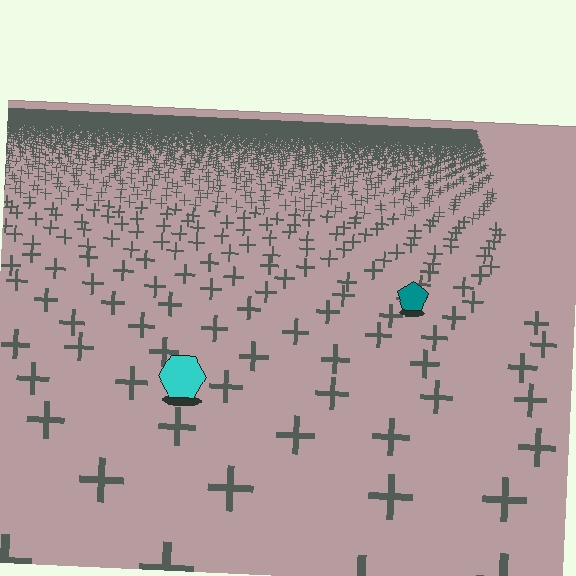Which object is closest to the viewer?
The cyan hexagon is closest. The texture marks near it are larger and more spread out.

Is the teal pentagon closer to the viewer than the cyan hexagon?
No. The cyan hexagon is closer — you can tell from the texture gradient: the ground texture is coarser near it.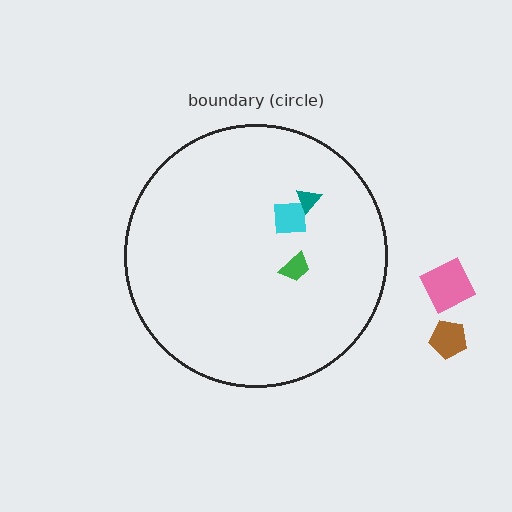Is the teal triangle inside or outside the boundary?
Inside.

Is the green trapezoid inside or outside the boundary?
Inside.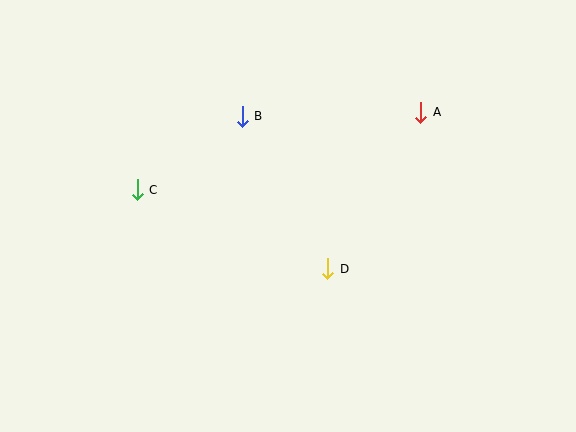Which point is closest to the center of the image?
Point D at (328, 269) is closest to the center.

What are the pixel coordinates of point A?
Point A is at (421, 112).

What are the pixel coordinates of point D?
Point D is at (328, 269).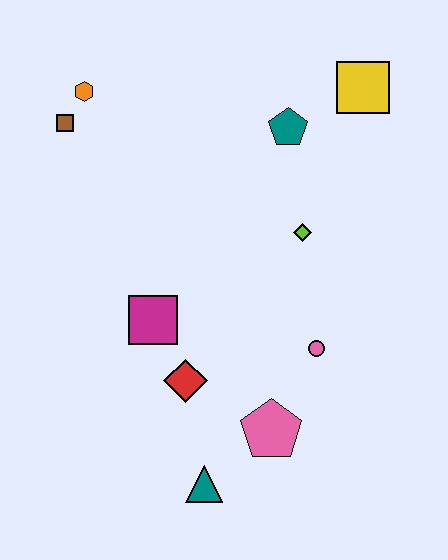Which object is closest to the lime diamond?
The teal pentagon is closest to the lime diamond.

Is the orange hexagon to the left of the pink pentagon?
Yes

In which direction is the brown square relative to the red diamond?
The brown square is above the red diamond.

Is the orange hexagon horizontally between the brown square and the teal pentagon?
Yes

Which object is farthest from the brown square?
The teal triangle is farthest from the brown square.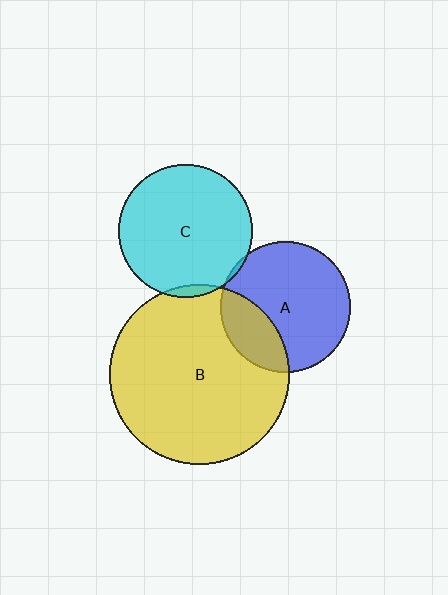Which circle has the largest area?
Circle B (yellow).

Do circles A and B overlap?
Yes.